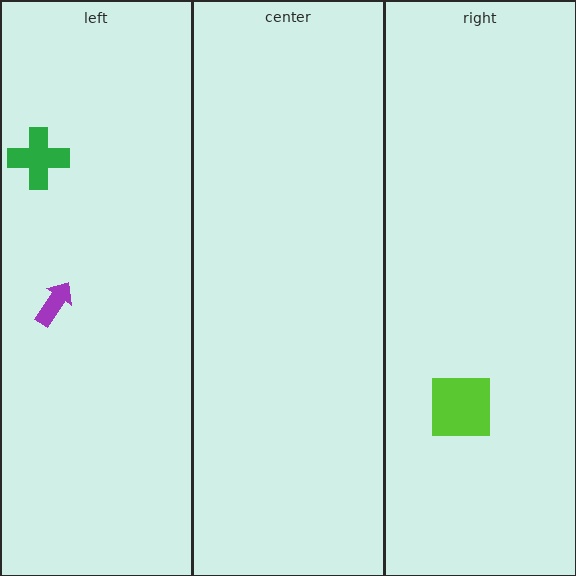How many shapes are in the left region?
2.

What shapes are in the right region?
The lime square.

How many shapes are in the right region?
1.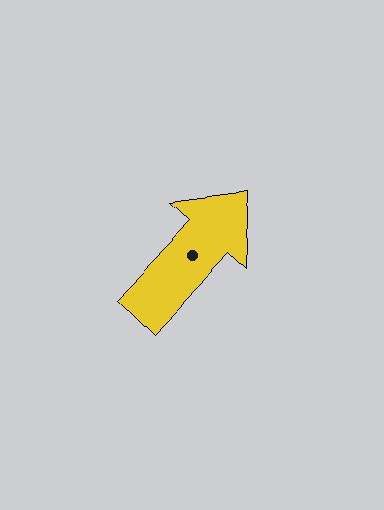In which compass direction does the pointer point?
Northeast.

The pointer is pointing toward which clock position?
Roughly 1 o'clock.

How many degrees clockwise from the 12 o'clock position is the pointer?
Approximately 43 degrees.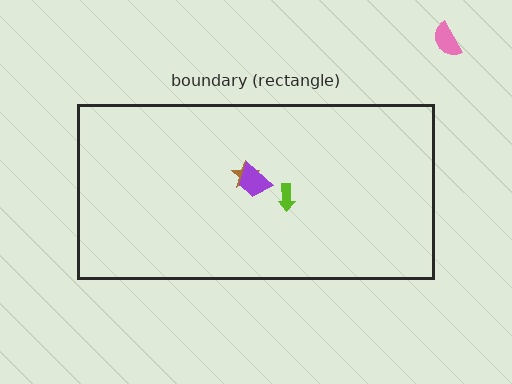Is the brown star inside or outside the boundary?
Inside.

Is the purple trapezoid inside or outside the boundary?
Inside.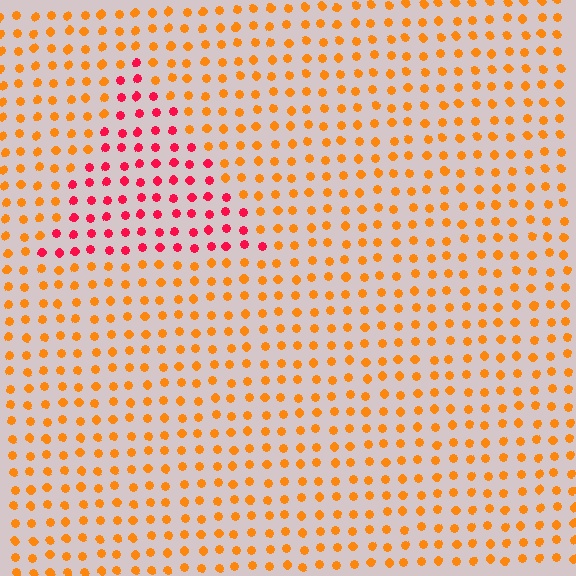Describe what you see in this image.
The image is filled with small orange elements in a uniform arrangement. A triangle-shaped region is visible where the elements are tinted to a slightly different hue, forming a subtle color boundary.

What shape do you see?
I see a triangle.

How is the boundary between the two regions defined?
The boundary is defined purely by a slight shift in hue (about 45 degrees). Spacing, size, and orientation are identical on both sides.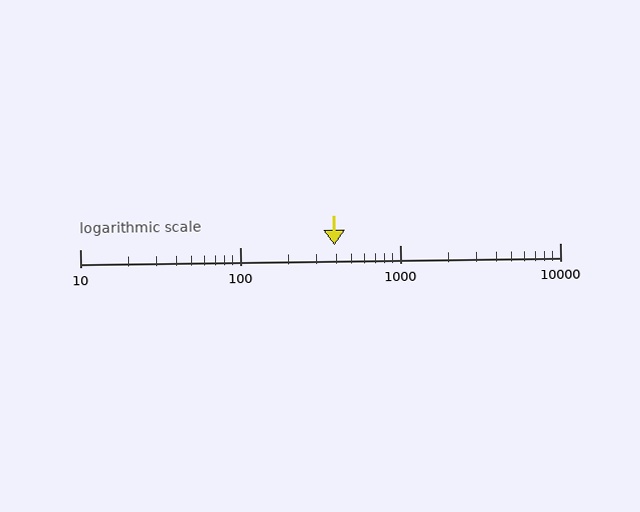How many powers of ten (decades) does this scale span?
The scale spans 3 decades, from 10 to 10000.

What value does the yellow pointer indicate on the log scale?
The pointer indicates approximately 390.